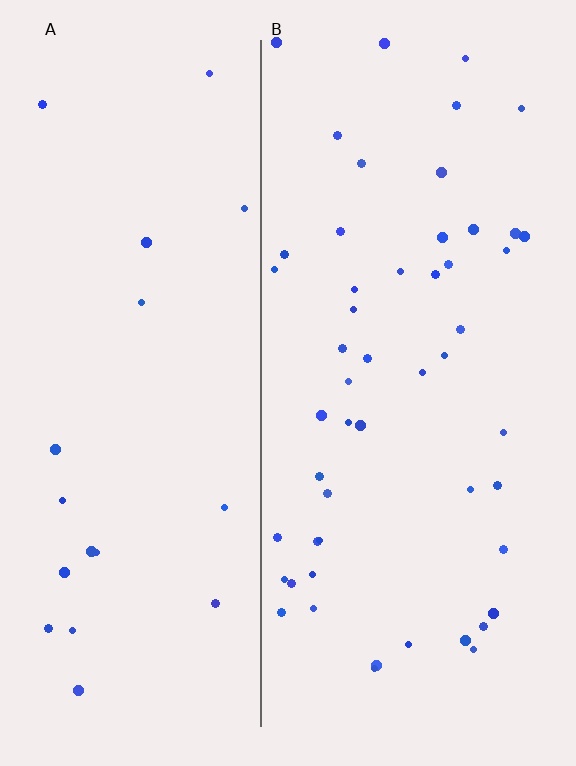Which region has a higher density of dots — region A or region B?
B (the right).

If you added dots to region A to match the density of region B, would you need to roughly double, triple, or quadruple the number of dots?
Approximately triple.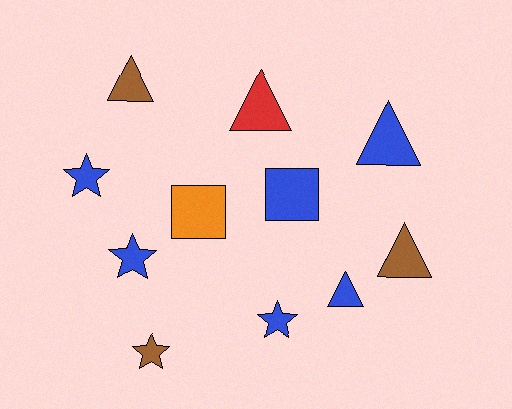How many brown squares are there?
There are no brown squares.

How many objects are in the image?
There are 11 objects.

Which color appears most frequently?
Blue, with 6 objects.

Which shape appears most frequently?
Triangle, with 5 objects.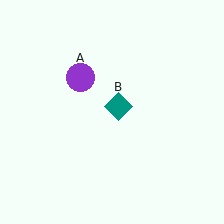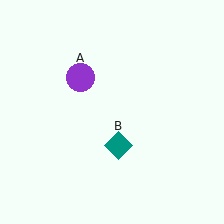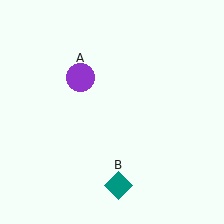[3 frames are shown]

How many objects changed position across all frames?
1 object changed position: teal diamond (object B).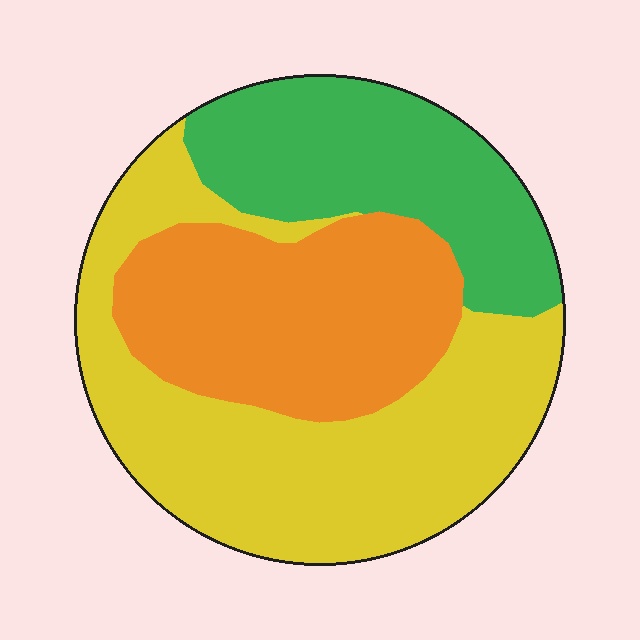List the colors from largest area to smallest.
From largest to smallest: yellow, orange, green.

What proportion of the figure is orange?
Orange covers around 30% of the figure.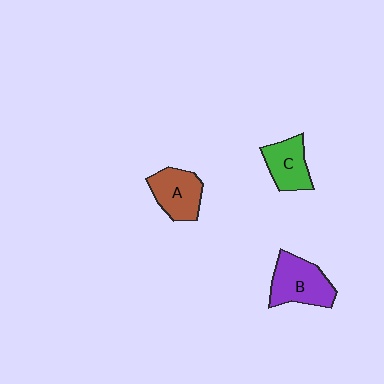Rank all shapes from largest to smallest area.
From largest to smallest: B (purple), A (brown), C (green).